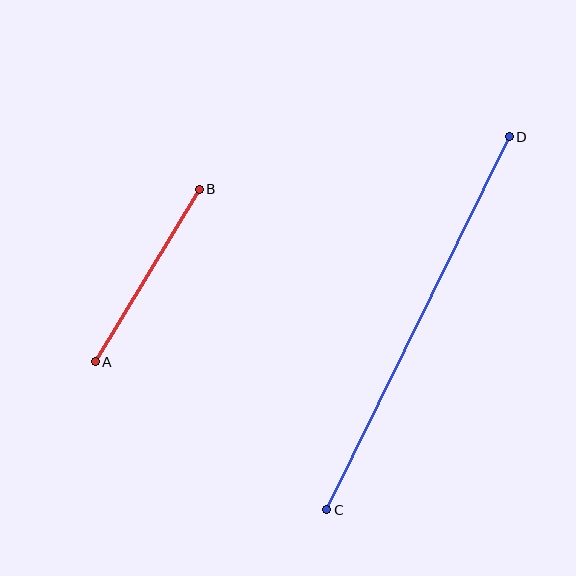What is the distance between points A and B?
The distance is approximately 201 pixels.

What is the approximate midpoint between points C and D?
The midpoint is at approximately (418, 323) pixels.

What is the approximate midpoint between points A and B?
The midpoint is at approximately (147, 275) pixels.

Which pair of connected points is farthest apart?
Points C and D are farthest apart.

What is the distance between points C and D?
The distance is approximately 415 pixels.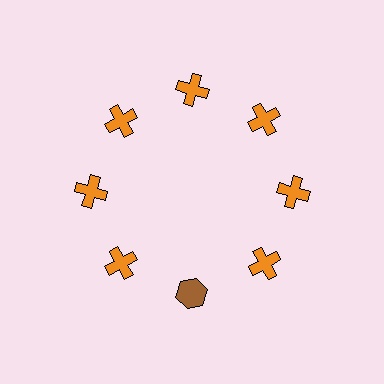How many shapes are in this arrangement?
There are 8 shapes arranged in a ring pattern.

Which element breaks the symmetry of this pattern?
The brown hexagon at roughly the 6 o'clock position breaks the symmetry. All other shapes are orange crosses.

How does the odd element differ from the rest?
It differs in both color (brown instead of orange) and shape (hexagon instead of cross).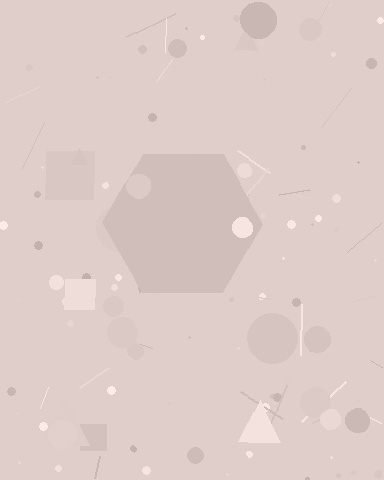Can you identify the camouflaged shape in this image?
The camouflaged shape is a hexagon.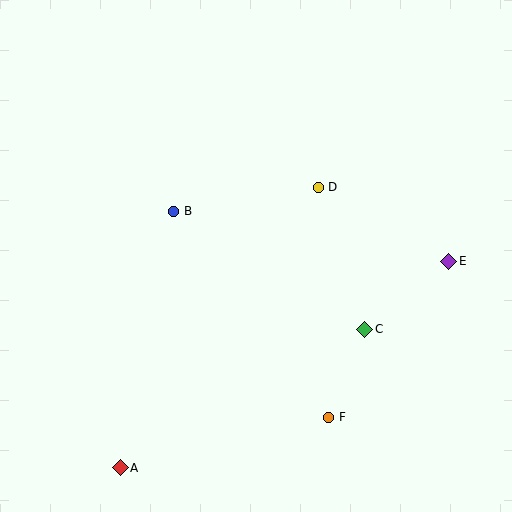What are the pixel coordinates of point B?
Point B is at (174, 211).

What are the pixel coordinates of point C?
Point C is at (365, 329).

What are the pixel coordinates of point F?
Point F is at (328, 417).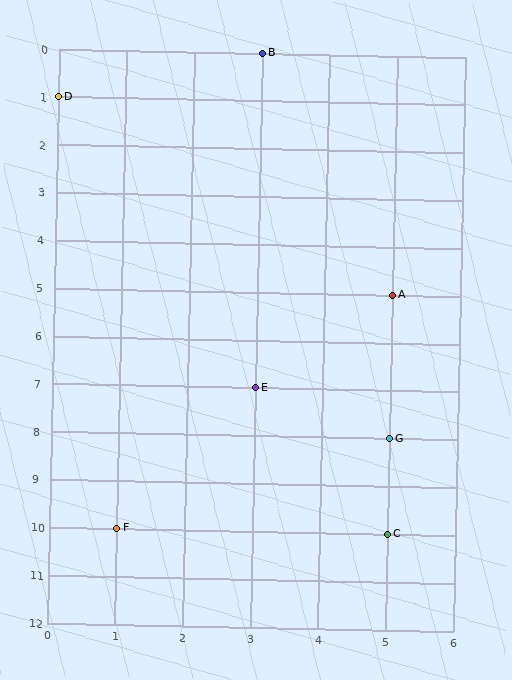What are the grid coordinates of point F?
Point F is at grid coordinates (1, 10).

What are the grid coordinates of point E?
Point E is at grid coordinates (3, 7).